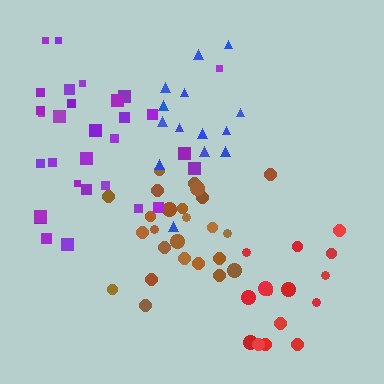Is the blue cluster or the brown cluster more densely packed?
Brown.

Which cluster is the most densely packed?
Brown.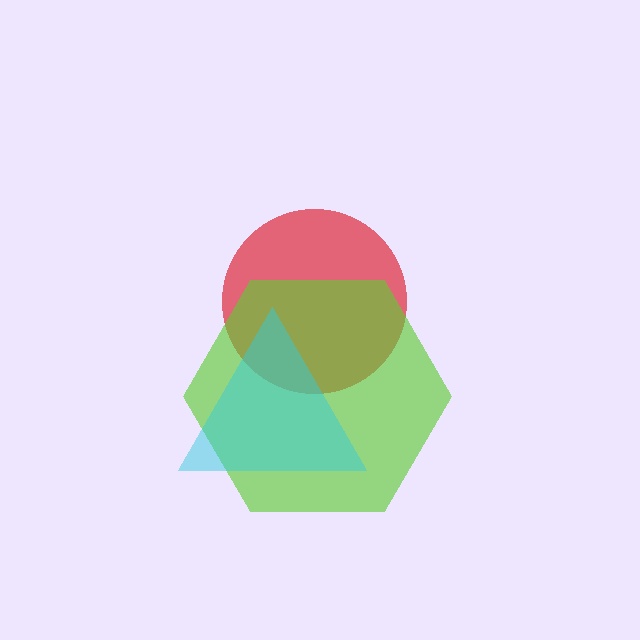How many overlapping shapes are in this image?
There are 3 overlapping shapes in the image.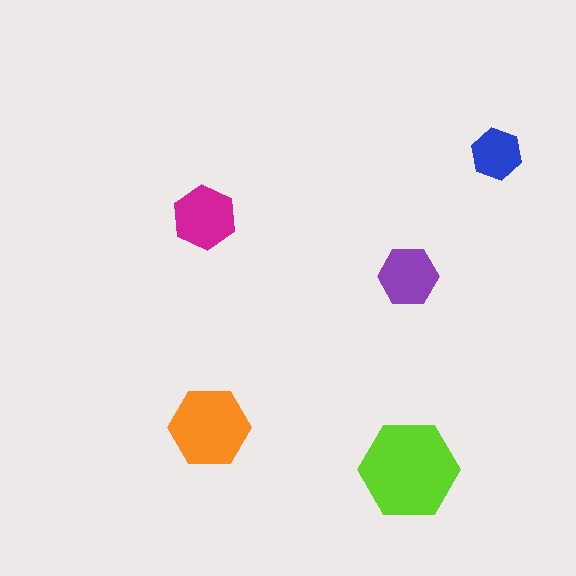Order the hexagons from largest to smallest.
the lime one, the orange one, the magenta one, the purple one, the blue one.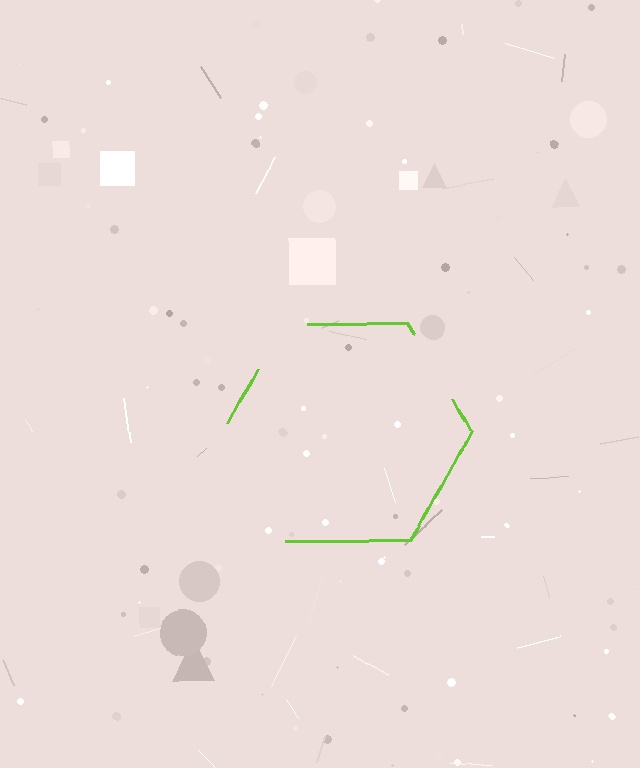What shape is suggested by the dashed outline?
The dashed outline suggests a hexagon.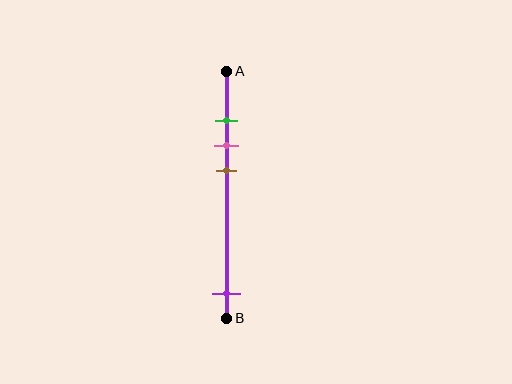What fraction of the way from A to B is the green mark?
The green mark is approximately 20% (0.2) of the way from A to B.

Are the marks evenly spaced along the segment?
No, the marks are not evenly spaced.